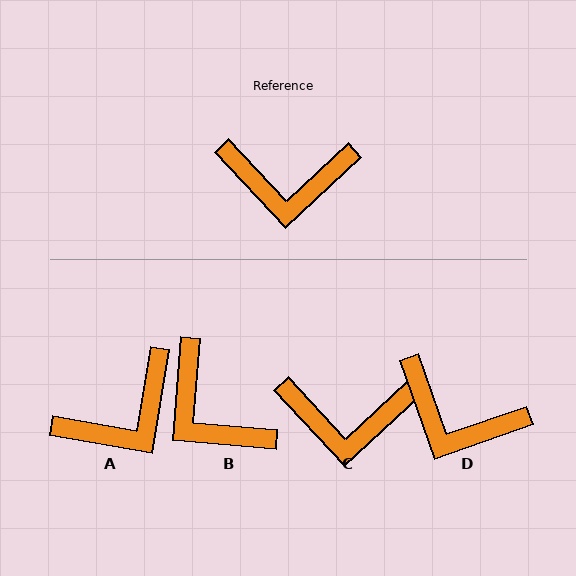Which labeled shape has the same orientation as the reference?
C.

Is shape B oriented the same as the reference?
No, it is off by about 48 degrees.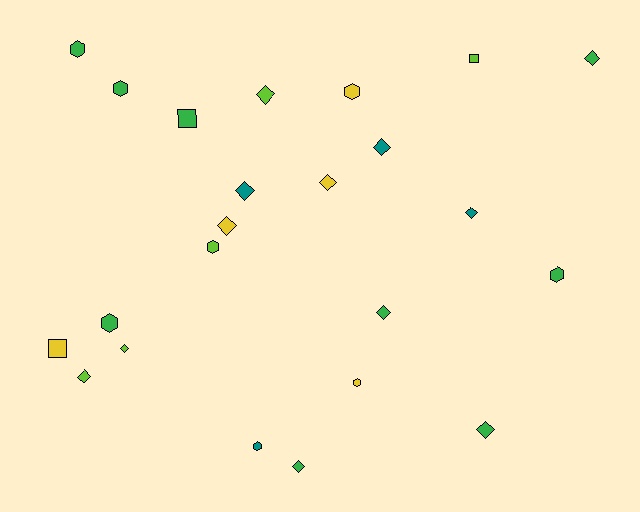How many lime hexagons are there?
There is 1 lime hexagon.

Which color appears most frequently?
Green, with 9 objects.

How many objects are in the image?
There are 23 objects.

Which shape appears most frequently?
Diamond, with 12 objects.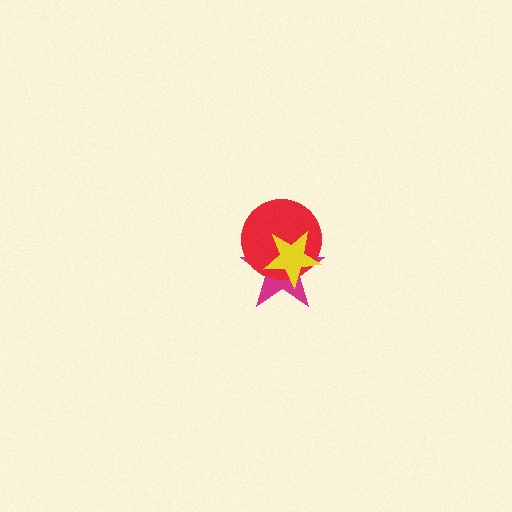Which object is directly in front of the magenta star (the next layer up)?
The red circle is directly in front of the magenta star.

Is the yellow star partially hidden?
No, no other shape covers it.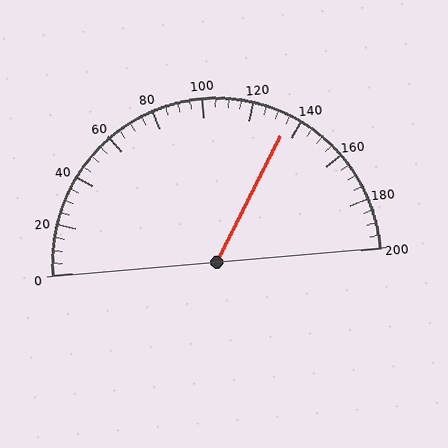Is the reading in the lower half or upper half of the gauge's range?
The reading is in the upper half of the range (0 to 200).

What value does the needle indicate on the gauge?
The needle indicates approximately 135.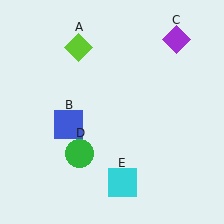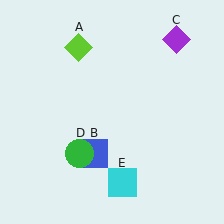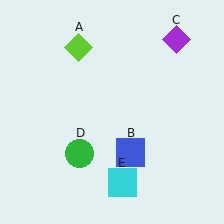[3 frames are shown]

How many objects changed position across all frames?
1 object changed position: blue square (object B).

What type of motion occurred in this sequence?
The blue square (object B) rotated counterclockwise around the center of the scene.